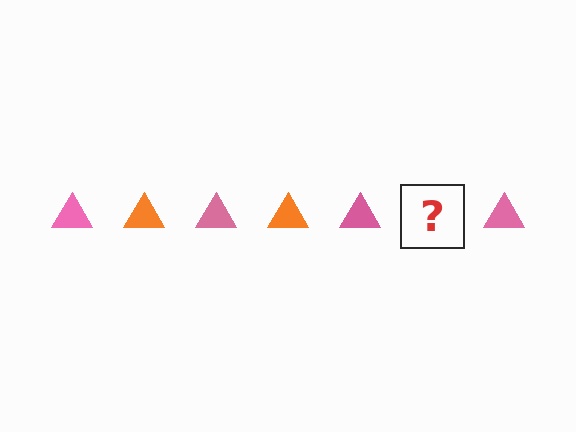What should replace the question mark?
The question mark should be replaced with an orange triangle.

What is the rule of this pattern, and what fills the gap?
The rule is that the pattern cycles through pink, orange triangles. The gap should be filled with an orange triangle.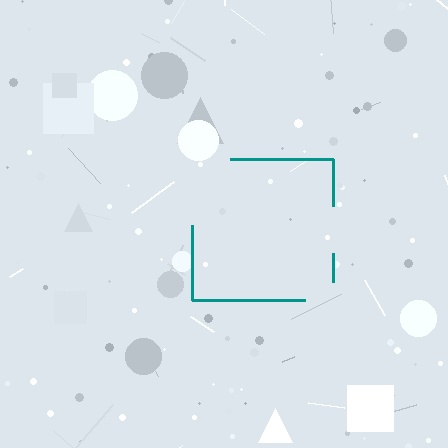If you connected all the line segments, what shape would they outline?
They would outline a square.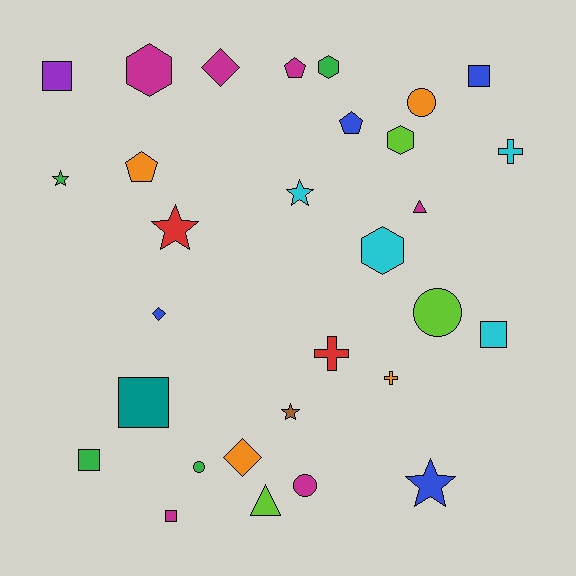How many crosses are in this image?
There are 3 crosses.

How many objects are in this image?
There are 30 objects.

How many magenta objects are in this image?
There are 6 magenta objects.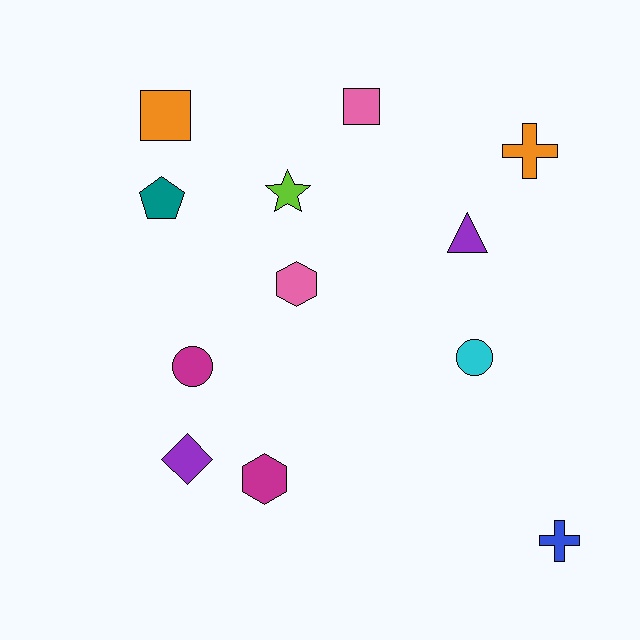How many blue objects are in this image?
There is 1 blue object.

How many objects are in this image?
There are 12 objects.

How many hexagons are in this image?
There are 2 hexagons.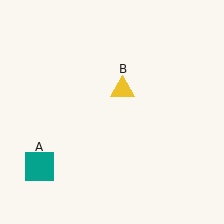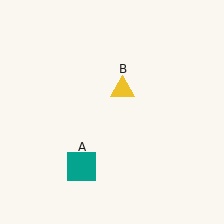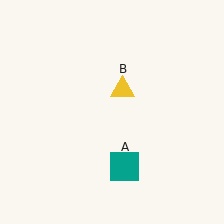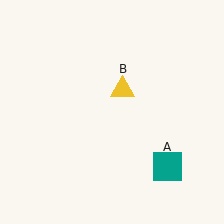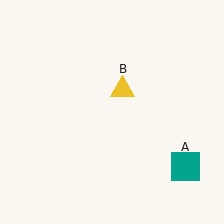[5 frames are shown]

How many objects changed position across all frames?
1 object changed position: teal square (object A).